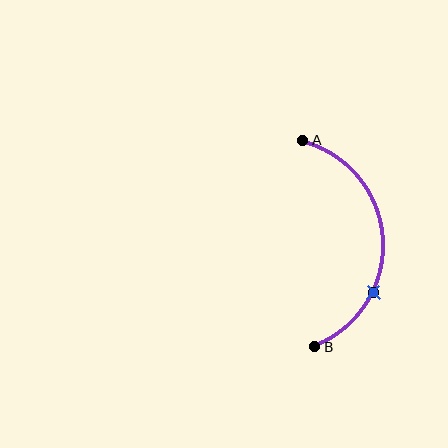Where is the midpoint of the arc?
The arc midpoint is the point on the curve farthest from the straight line joining A and B. It sits to the right of that line.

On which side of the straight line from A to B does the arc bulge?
The arc bulges to the right of the straight line connecting A and B.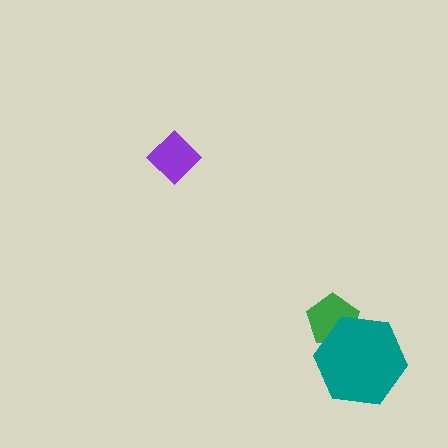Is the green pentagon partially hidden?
Yes, it is partially covered by another shape.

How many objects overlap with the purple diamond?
0 objects overlap with the purple diamond.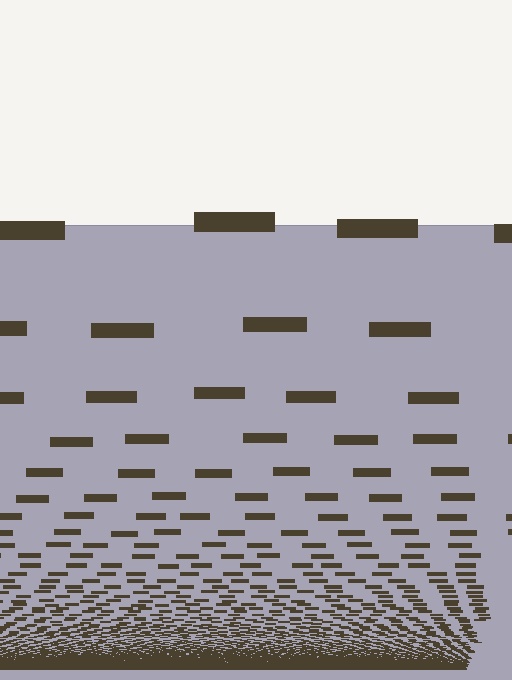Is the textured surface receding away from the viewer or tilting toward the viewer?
The surface appears to tilt toward the viewer. Texture elements get larger and sparser toward the top.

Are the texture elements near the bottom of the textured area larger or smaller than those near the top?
Smaller. The gradient is inverted — elements near the bottom are smaller and denser.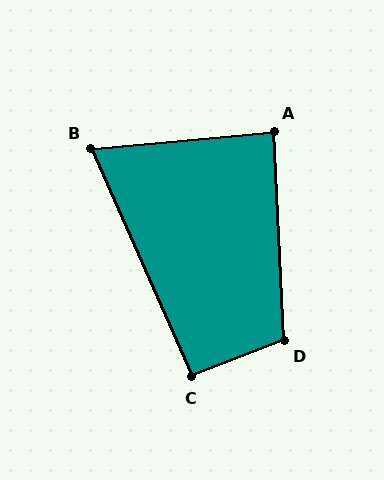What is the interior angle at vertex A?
Approximately 87 degrees (approximately right).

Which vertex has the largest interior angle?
D, at approximately 108 degrees.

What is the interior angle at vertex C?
Approximately 93 degrees (approximately right).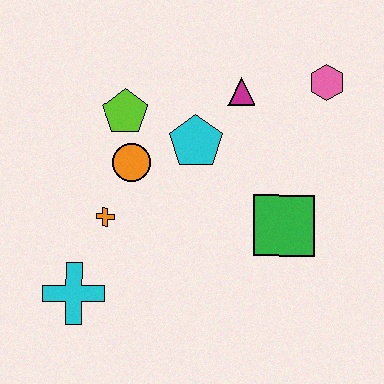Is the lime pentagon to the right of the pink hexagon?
No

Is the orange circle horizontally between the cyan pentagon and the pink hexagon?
No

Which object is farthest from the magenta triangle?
The cyan cross is farthest from the magenta triangle.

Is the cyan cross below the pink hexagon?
Yes